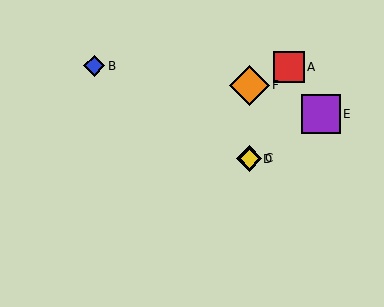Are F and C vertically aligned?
Yes, both are at x≈249.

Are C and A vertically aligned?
No, C is at x≈249 and A is at x≈289.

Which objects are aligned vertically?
Objects C, D, F are aligned vertically.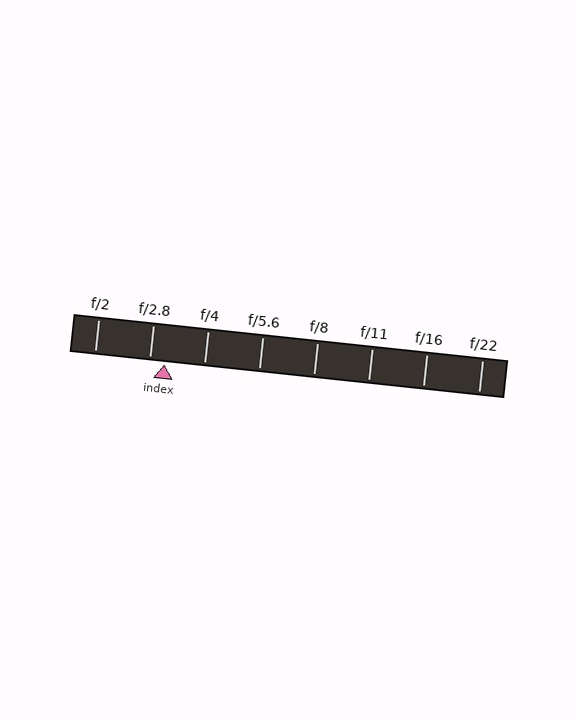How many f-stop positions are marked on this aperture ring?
There are 8 f-stop positions marked.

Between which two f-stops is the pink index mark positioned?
The index mark is between f/2.8 and f/4.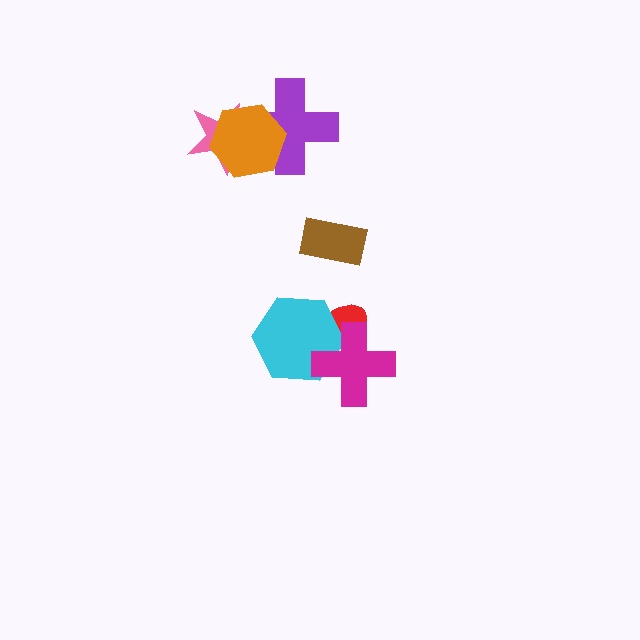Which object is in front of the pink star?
The orange hexagon is in front of the pink star.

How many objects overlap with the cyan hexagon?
2 objects overlap with the cyan hexagon.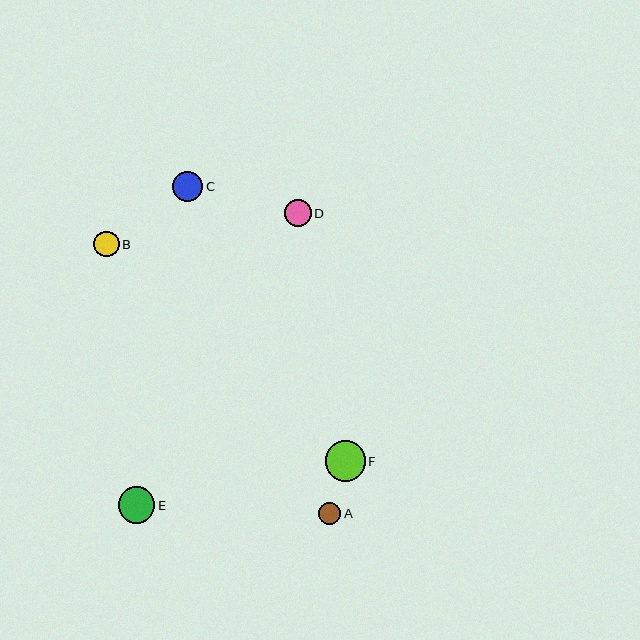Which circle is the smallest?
Circle A is the smallest with a size of approximately 22 pixels.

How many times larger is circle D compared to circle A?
Circle D is approximately 1.2 times the size of circle A.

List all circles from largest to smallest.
From largest to smallest: F, E, C, D, B, A.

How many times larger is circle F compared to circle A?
Circle F is approximately 1.8 times the size of circle A.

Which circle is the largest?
Circle F is the largest with a size of approximately 40 pixels.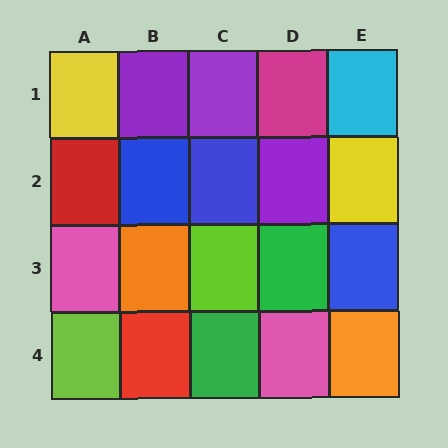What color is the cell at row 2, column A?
Red.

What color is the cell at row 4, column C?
Green.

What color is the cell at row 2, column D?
Purple.